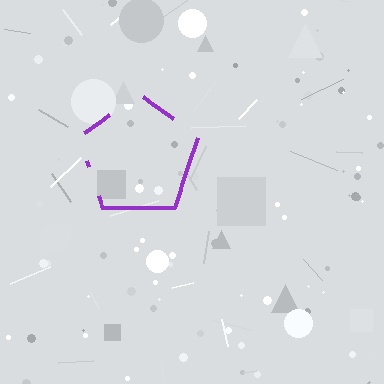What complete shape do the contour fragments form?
The contour fragments form a pentagon.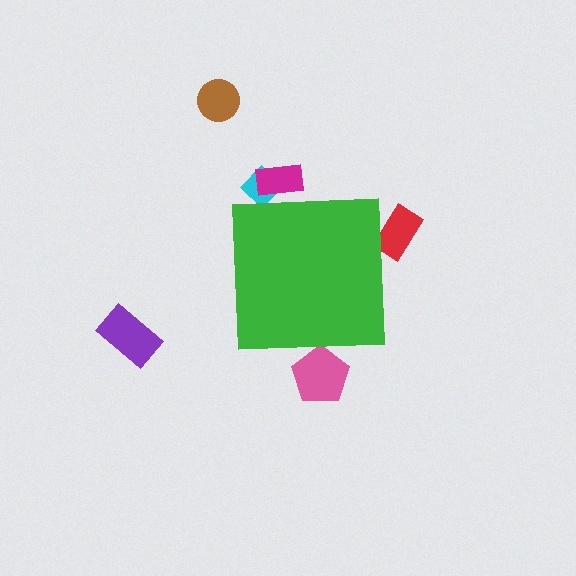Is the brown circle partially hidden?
No, the brown circle is fully visible.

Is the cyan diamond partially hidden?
Yes, the cyan diamond is partially hidden behind the green square.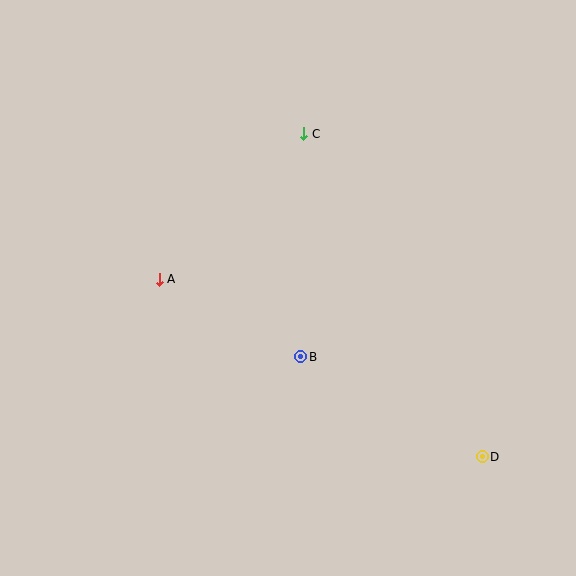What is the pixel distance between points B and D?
The distance between B and D is 208 pixels.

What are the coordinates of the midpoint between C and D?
The midpoint between C and D is at (393, 295).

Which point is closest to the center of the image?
Point B at (301, 357) is closest to the center.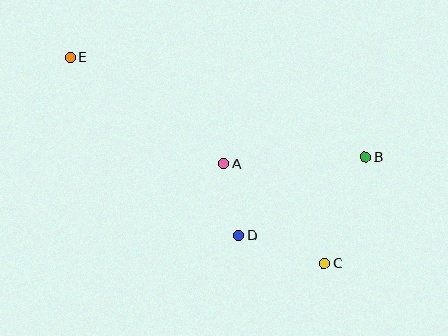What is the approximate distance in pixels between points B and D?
The distance between B and D is approximately 149 pixels.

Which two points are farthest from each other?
Points C and E are farthest from each other.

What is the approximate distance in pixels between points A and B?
The distance between A and B is approximately 141 pixels.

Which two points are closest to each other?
Points A and D are closest to each other.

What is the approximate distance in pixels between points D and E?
The distance between D and E is approximately 245 pixels.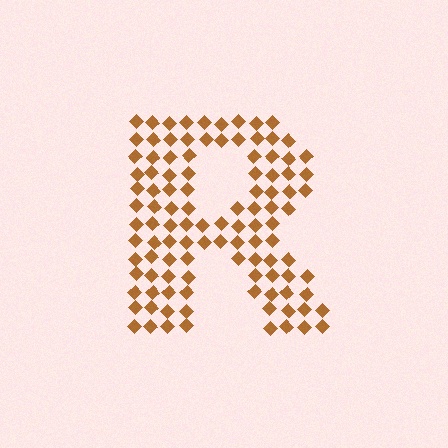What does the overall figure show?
The overall figure shows the letter R.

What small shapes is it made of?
It is made of small diamonds.